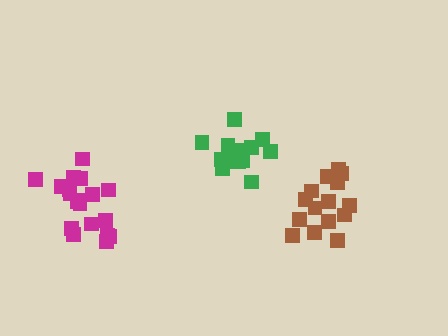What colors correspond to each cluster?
The clusters are colored: brown, magenta, green.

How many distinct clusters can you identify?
There are 3 distinct clusters.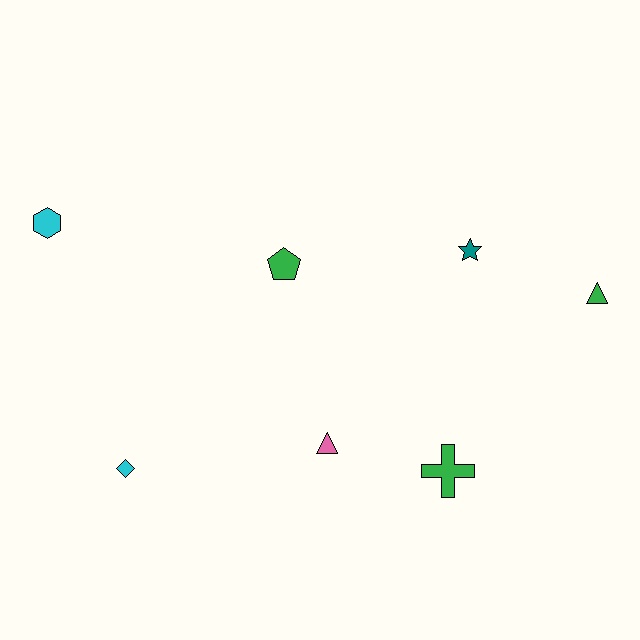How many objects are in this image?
There are 7 objects.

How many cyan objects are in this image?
There are 2 cyan objects.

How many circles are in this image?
There are no circles.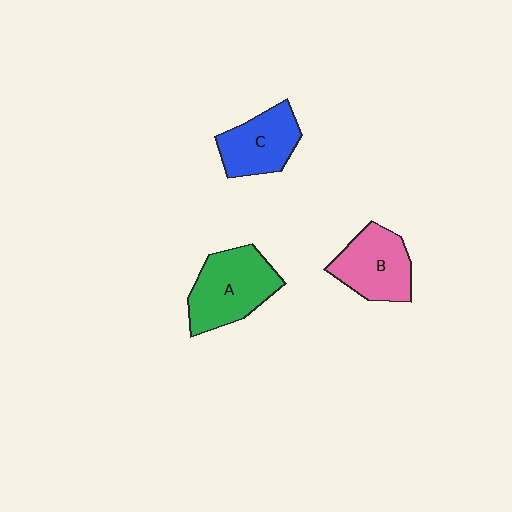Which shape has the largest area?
Shape A (green).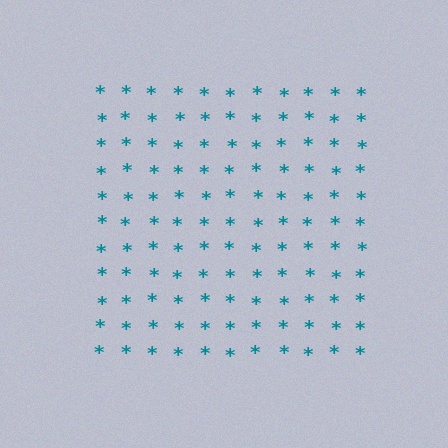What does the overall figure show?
The overall figure shows a square.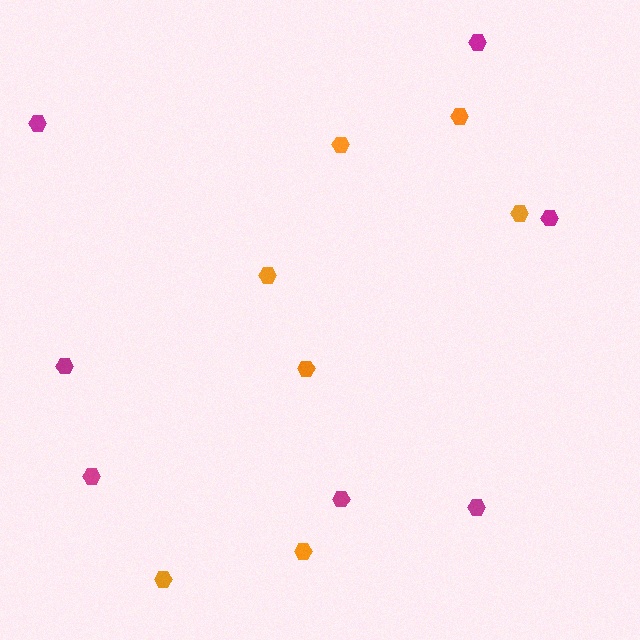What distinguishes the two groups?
There are 2 groups: one group of magenta hexagons (7) and one group of orange hexagons (7).